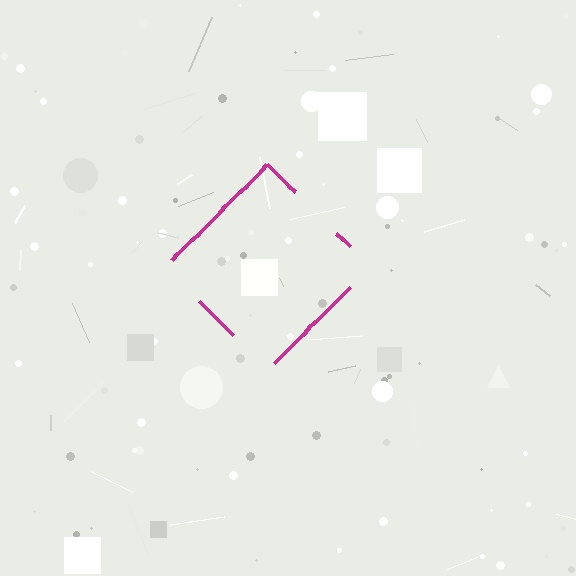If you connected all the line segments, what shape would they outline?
They would outline a diamond.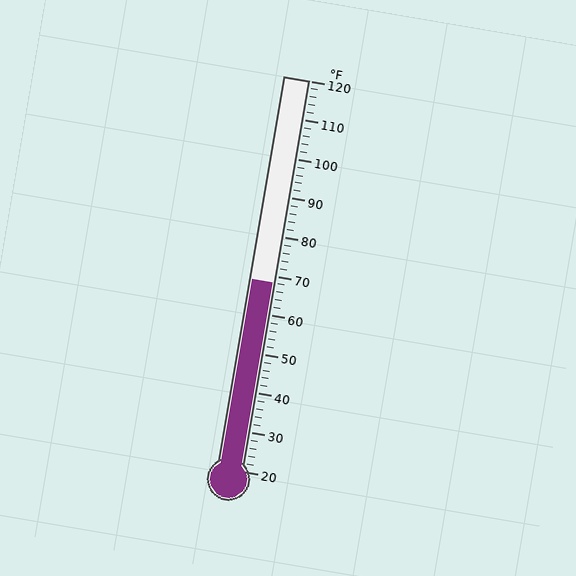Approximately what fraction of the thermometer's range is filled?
The thermometer is filled to approximately 50% of its range.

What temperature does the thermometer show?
The thermometer shows approximately 68°F.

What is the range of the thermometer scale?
The thermometer scale ranges from 20°F to 120°F.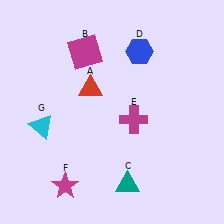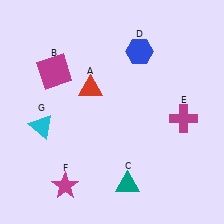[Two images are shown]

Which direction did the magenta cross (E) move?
The magenta cross (E) moved right.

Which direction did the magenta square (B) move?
The magenta square (B) moved left.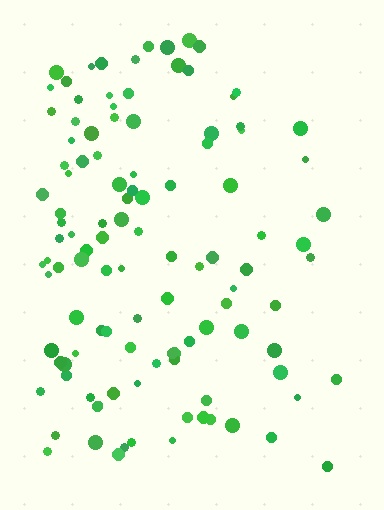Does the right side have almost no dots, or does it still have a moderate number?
Still a moderate number, just noticeably fewer than the left.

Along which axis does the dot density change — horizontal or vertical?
Horizontal.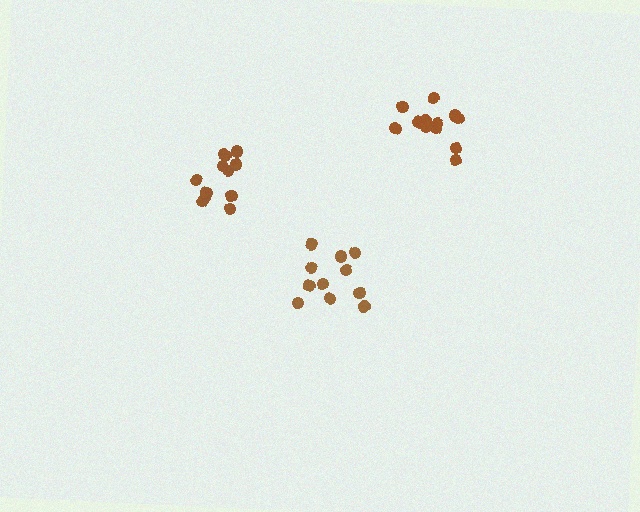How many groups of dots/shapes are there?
There are 3 groups.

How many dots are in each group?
Group 1: 12 dots, Group 2: 11 dots, Group 3: 12 dots (35 total).